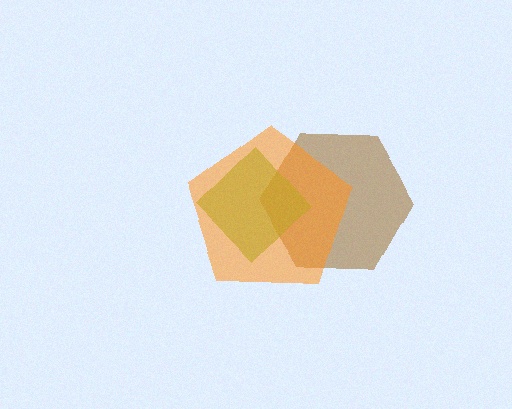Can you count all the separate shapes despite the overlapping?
Yes, there are 3 separate shapes.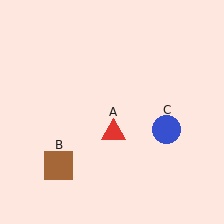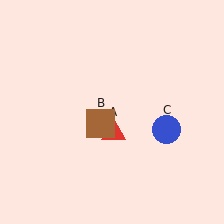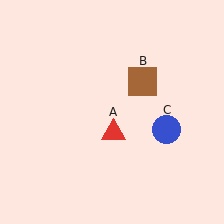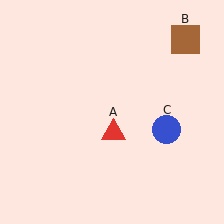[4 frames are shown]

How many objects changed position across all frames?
1 object changed position: brown square (object B).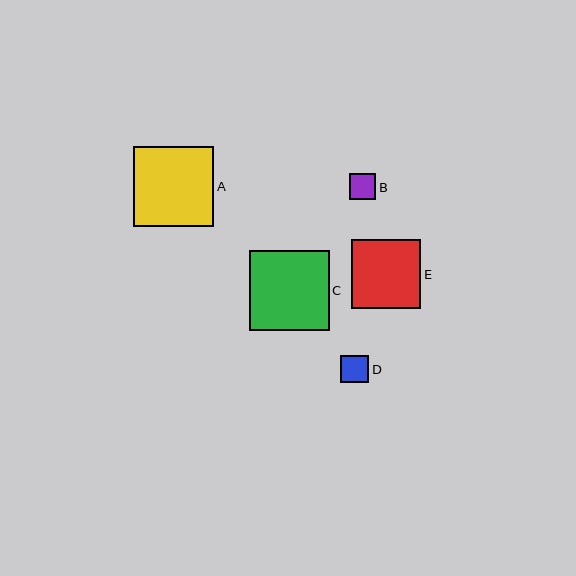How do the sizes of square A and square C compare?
Square A and square C are approximately the same size.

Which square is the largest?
Square A is the largest with a size of approximately 80 pixels.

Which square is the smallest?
Square B is the smallest with a size of approximately 26 pixels.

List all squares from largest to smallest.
From largest to smallest: A, C, E, D, B.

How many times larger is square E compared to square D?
Square E is approximately 2.5 times the size of square D.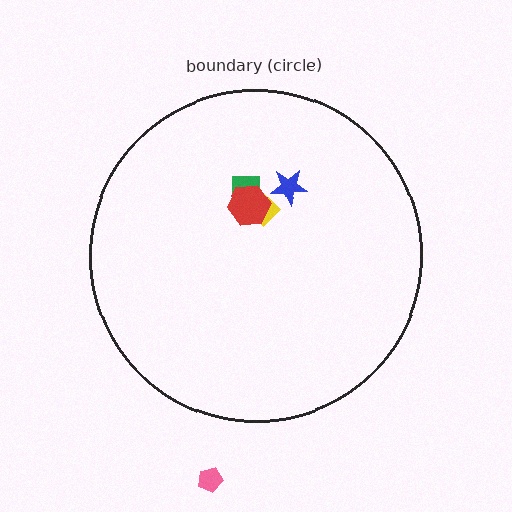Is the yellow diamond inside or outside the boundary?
Inside.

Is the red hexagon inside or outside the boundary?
Inside.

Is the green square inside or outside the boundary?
Inside.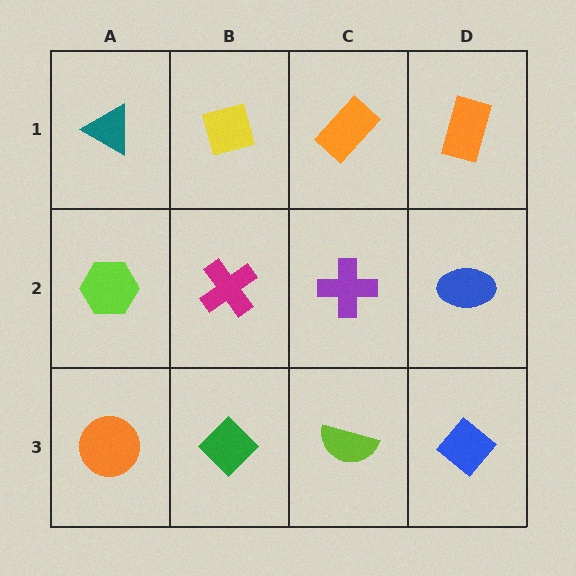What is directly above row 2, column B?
A yellow square.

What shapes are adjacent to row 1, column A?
A lime hexagon (row 2, column A), a yellow square (row 1, column B).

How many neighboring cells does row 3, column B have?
3.